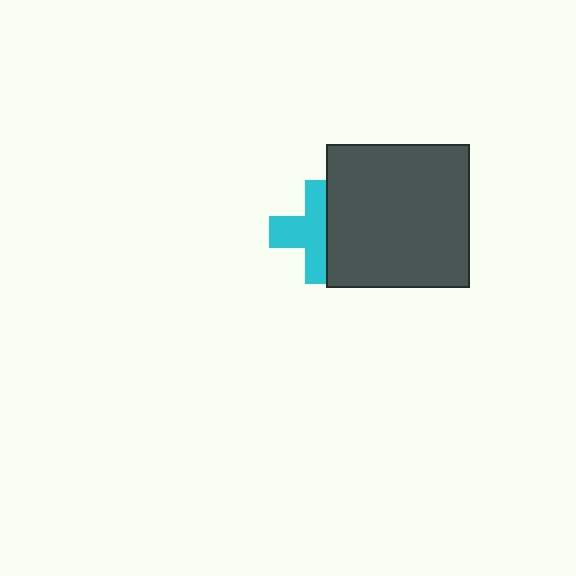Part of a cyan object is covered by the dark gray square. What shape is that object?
It is a cross.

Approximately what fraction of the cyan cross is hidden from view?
Roughly 43% of the cyan cross is hidden behind the dark gray square.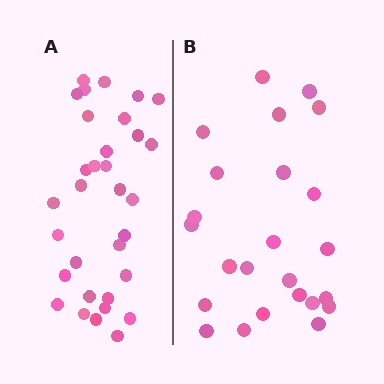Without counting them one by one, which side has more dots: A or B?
Region A (the left region) has more dots.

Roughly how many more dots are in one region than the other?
Region A has roughly 8 or so more dots than region B.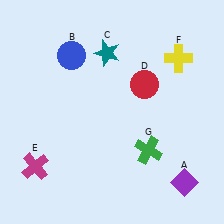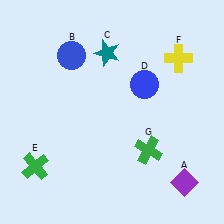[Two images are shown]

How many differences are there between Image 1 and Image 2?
There are 2 differences between the two images.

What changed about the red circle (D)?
In Image 1, D is red. In Image 2, it changed to blue.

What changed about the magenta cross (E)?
In Image 1, E is magenta. In Image 2, it changed to green.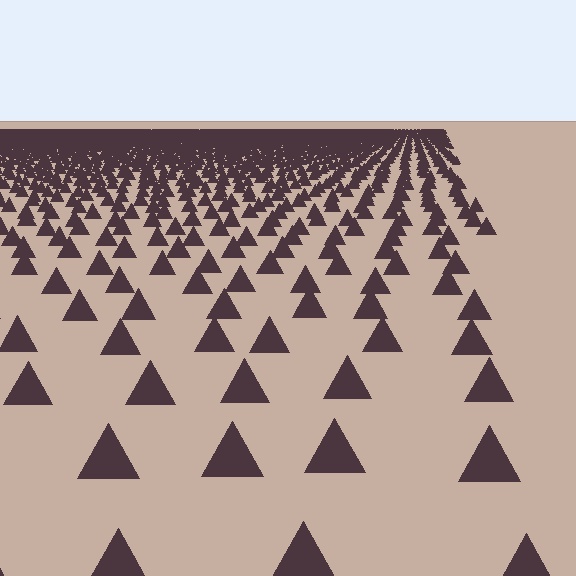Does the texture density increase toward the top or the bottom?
Density increases toward the top.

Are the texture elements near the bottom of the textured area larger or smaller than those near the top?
Larger. Near the bottom, elements are closer to the viewer and appear at a bigger on-screen size.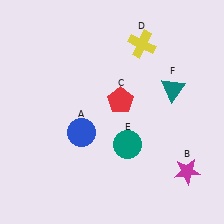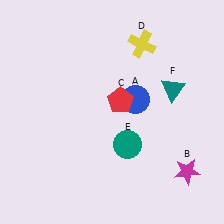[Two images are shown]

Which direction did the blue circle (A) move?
The blue circle (A) moved right.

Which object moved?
The blue circle (A) moved right.